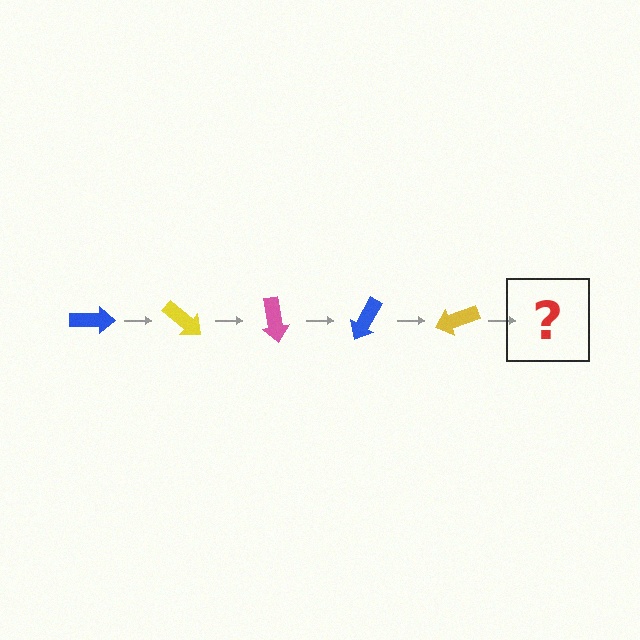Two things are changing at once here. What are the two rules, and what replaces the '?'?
The two rules are that it rotates 40 degrees each step and the color cycles through blue, yellow, and pink. The '?' should be a pink arrow, rotated 200 degrees from the start.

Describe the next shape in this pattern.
It should be a pink arrow, rotated 200 degrees from the start.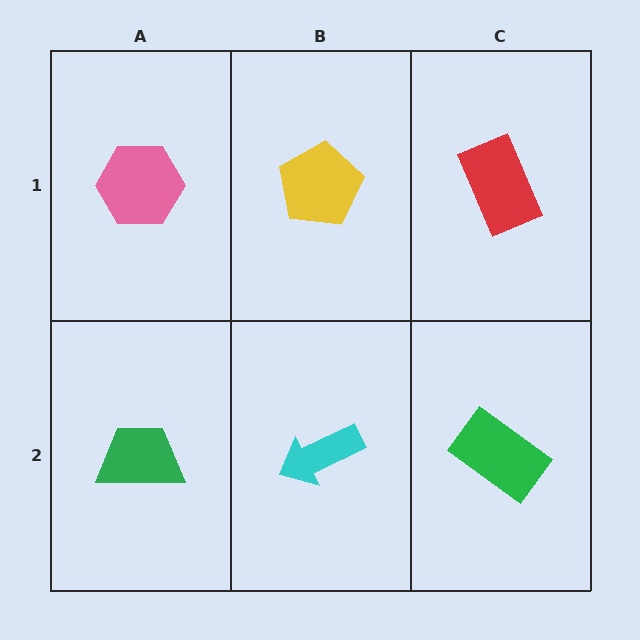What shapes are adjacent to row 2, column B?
A yellow pentagon (row 1, column B), a green trapezoid (row 2, column A), a green rectangle (row 2, column C).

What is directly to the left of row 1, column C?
A yellow pentagon.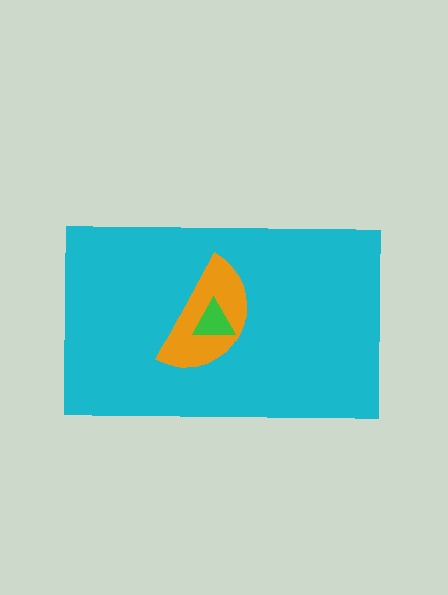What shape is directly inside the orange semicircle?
The green triangle.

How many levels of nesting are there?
3.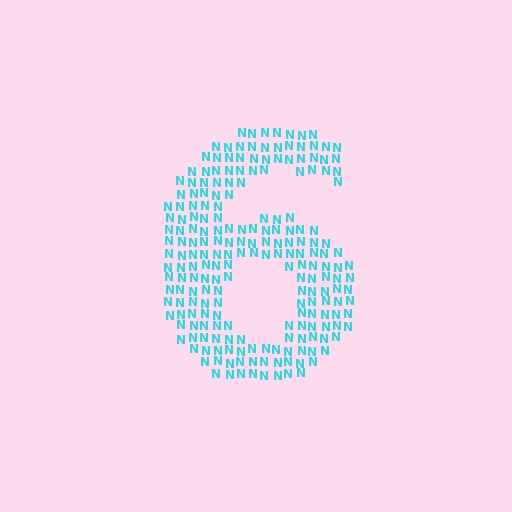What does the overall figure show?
The overall figure shows the digit 6.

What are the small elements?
The small elements are letter N's.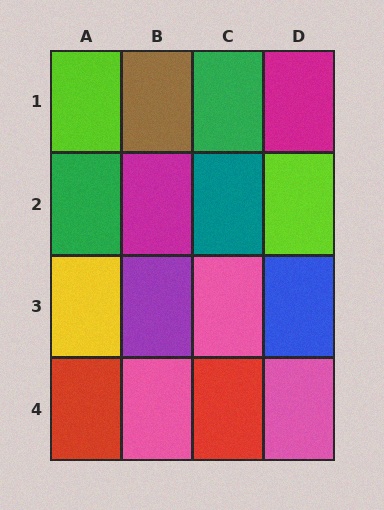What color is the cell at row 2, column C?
Teal.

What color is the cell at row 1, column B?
Brown.